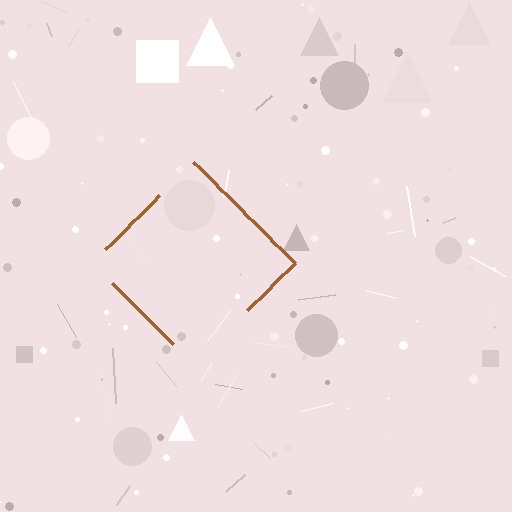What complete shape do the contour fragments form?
The contour fragments form a diamond.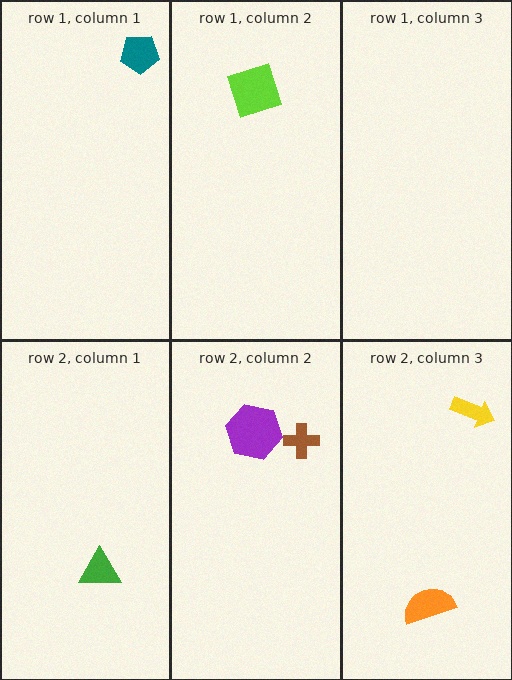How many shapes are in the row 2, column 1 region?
1.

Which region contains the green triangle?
The row 2, column 1 region.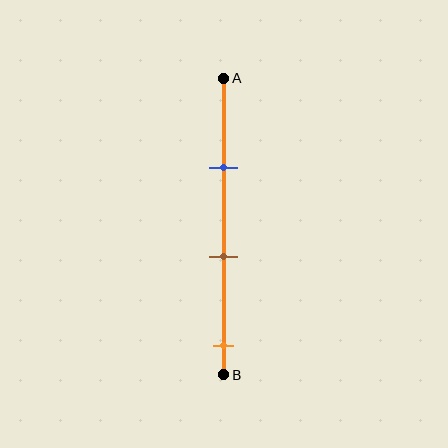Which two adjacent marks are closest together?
The blue and brown marks are the closest adjacent pair.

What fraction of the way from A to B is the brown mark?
The brown mark is approximately 60% (0.6) of the way from A to B.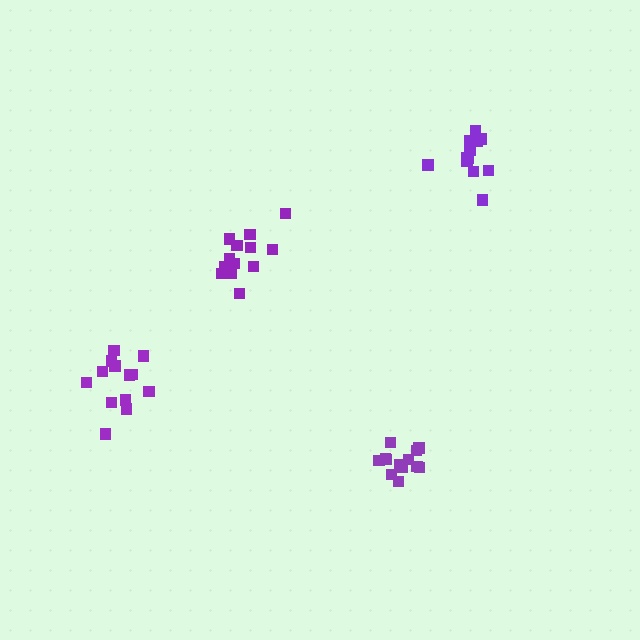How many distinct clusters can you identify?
There are 4 distinct clusters.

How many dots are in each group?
Group 1: 13 dots, Group 2: 13 dots, Group 3: 13 dots, Group 4: 12 dots (51 total).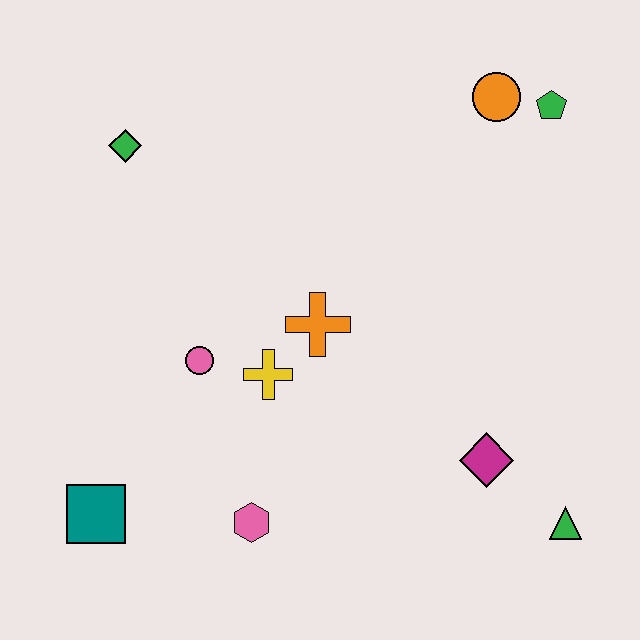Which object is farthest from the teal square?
The green pentagon is farthest from the teal square.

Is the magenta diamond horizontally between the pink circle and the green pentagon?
Yes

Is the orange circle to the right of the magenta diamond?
Yes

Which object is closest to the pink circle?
The yellow cross is closest to the pink circle.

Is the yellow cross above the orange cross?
No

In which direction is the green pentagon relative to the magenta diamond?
The green pentagon is above the magenta diamond.